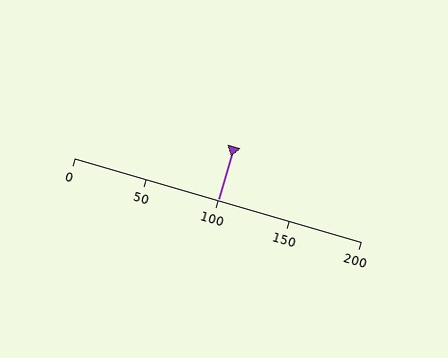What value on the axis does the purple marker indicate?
The marker indicates approximately 100.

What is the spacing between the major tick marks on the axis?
The major ticks are spaced 50 apart.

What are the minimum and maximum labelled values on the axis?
The axis runs from 0 to 200.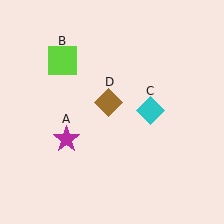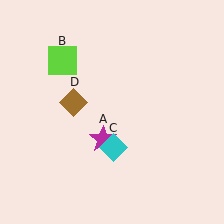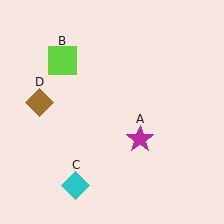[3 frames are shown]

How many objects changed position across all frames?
3 objects changed position: magenta star (object A), cyan diamond (object C), brown diamond (object D).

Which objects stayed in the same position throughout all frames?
Lime square (object B) remained stationary.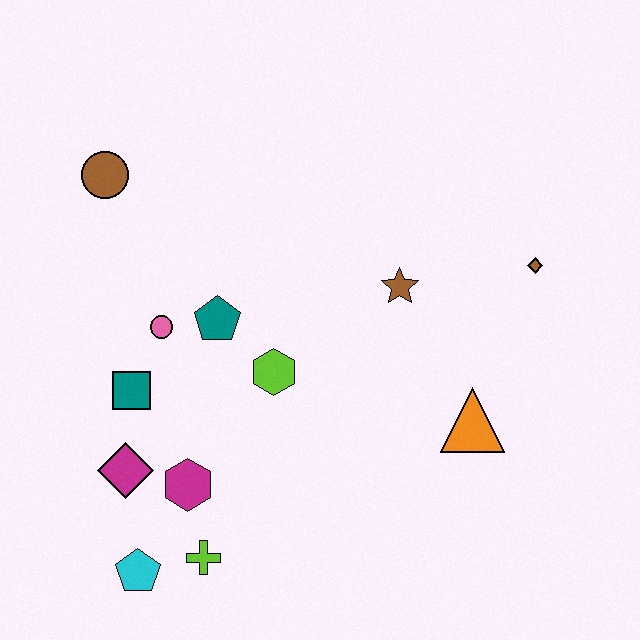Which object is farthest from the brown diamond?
The cyan pentagon is farthest from the brown diamond.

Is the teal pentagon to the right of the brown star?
No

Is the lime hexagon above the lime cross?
Yes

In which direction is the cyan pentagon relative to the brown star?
The cyan pentagon is below the brown star.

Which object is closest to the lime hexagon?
The teal pentagon is closest to the lime hexagon.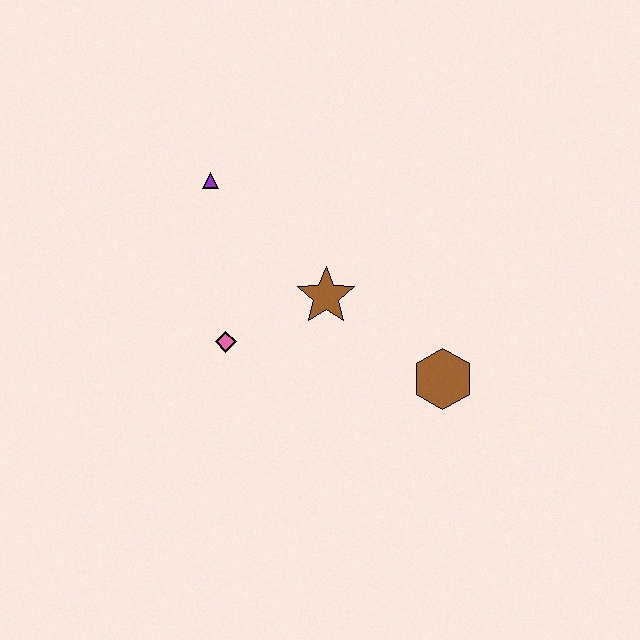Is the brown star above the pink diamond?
Yes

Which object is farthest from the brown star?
The purple triangle is farthest from the brown star.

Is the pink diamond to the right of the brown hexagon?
No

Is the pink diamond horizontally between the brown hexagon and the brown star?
No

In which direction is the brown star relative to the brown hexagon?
The brown star is to the left of the brown hexagon.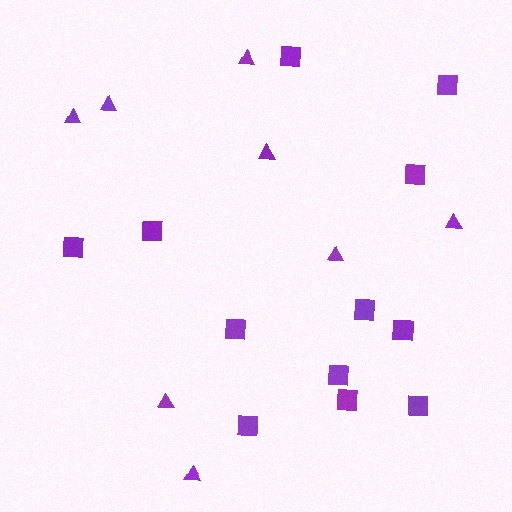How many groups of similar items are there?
There are 2 groups: one group of triangles (8) and one group of squares (12).